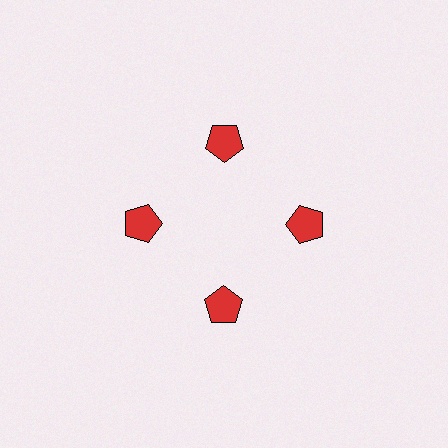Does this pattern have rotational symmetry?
Yes, this pattern has 4-fold rotational symmetry. It looks the same after rotating 90 degrees around the center.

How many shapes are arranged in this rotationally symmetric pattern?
There are 4 shapes, arranged in 4 groups of 1.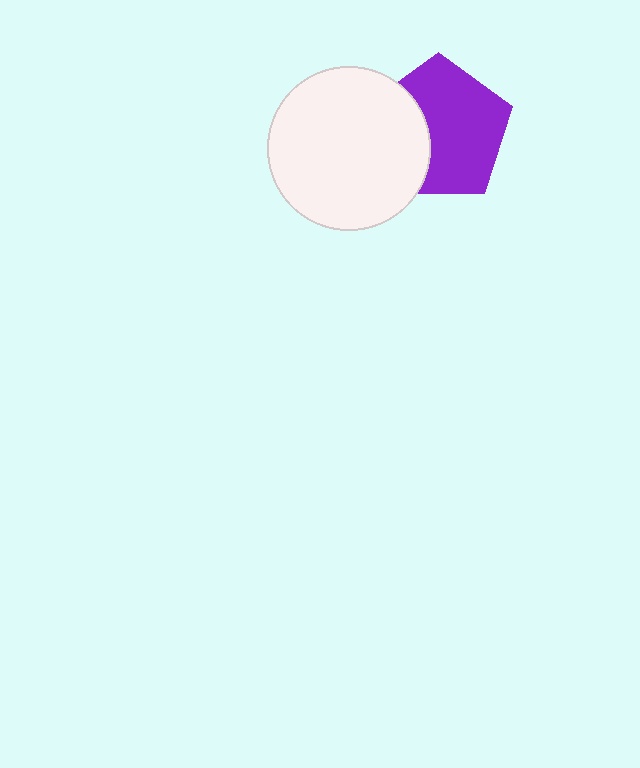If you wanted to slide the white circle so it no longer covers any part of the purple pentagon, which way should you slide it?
Slide it left — that is the most direct way to separate the two shapes.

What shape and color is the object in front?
The object in front is a white circle.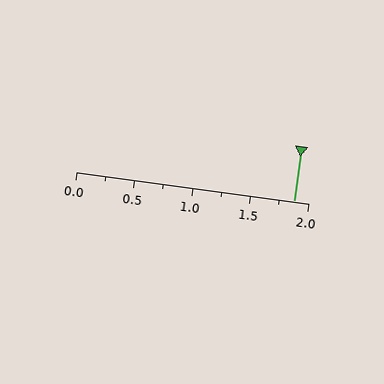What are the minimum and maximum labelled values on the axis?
The axis runs from 0.0 to 2.0.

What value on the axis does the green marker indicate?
The marker indicates approximately 1.88.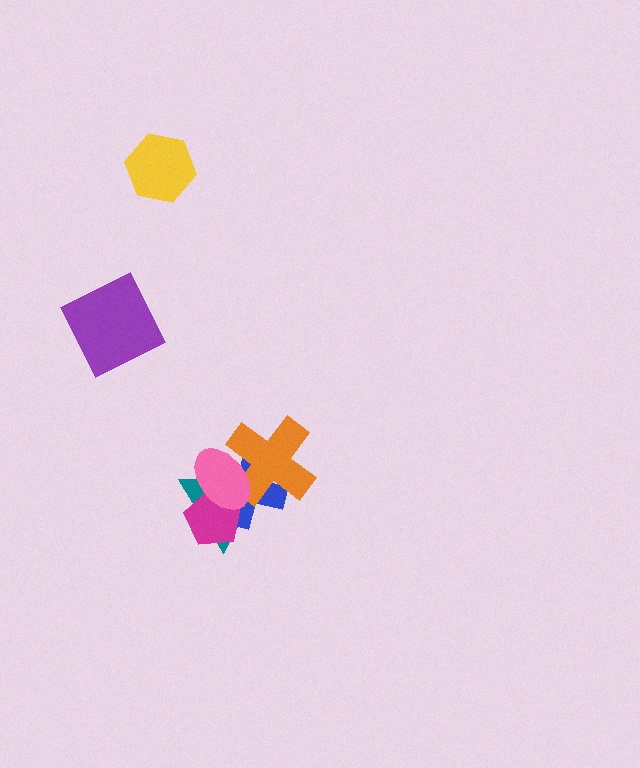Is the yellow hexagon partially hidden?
No, no other shape covers it.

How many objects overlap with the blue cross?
4 objects overlap with the blue cross.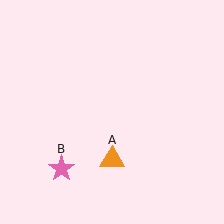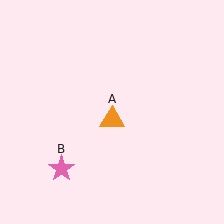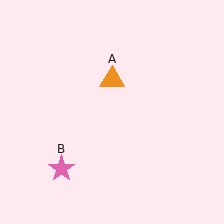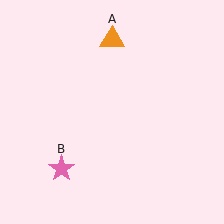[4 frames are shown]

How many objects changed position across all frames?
1 object changed position: orange triangle (object A).